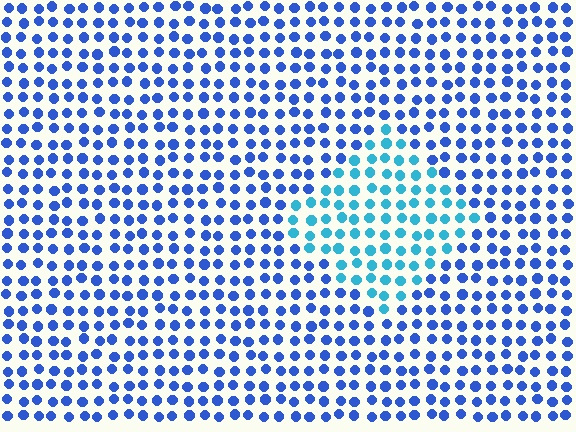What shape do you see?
I see a diamond.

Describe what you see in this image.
The image is filled with small blue elements in a uniform arrangement. A diamond-shaped region is visible where the elements are tinted to a slightly different hue, forming a subtle color boundary.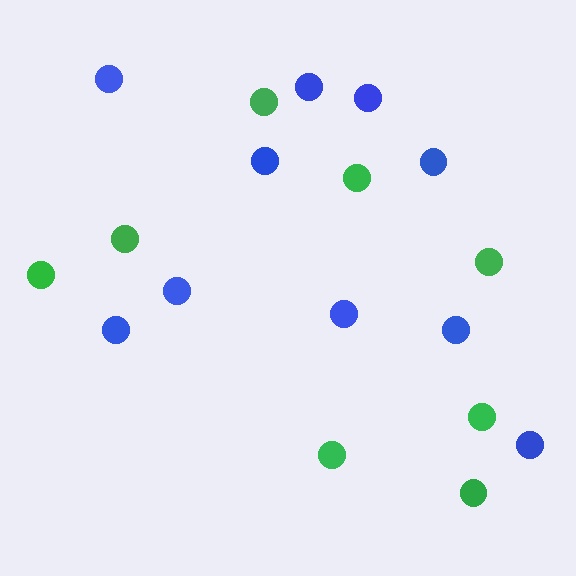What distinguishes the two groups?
There are 2 groups: one group of green circles (8) and one group of blue circles (10).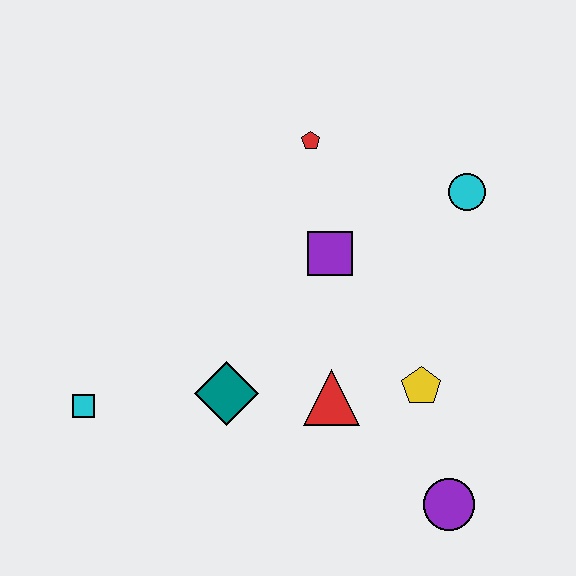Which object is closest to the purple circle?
The yellow pentagon is closest to the purple circle.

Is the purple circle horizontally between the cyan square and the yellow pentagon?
No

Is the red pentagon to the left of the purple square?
Yes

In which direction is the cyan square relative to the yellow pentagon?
The cyan square is to the left of the yellow pentagon.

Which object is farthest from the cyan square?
The cyan circle is farthest from the cyan square.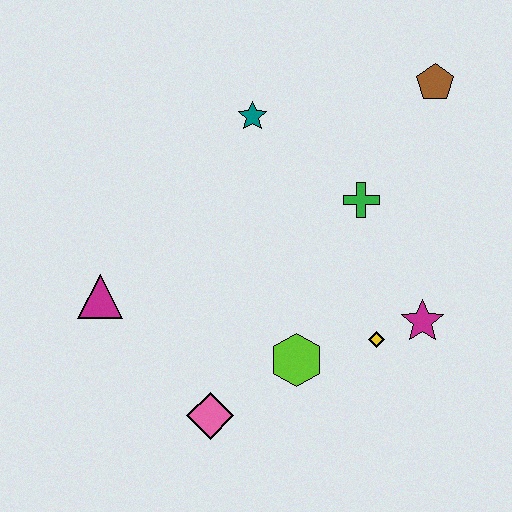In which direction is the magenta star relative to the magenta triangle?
The magenta star is to the right of the magenta triangle.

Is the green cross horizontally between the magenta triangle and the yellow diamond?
Yes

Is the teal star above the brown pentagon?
No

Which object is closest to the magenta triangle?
The pink diamond is closest to the magenta triangle.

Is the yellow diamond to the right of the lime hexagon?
Yes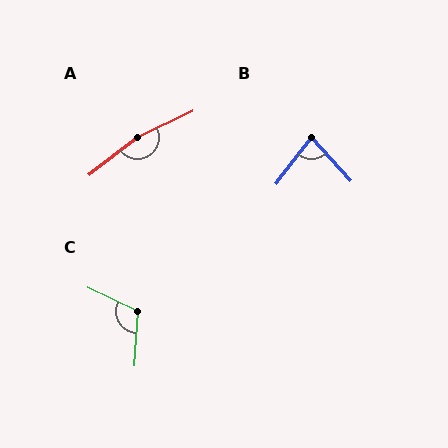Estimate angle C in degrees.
Approximately 111 degrees.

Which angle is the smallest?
B, at approximately 79 degrees.